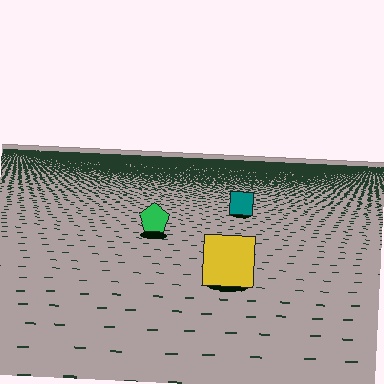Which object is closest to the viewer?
The yellow square is closest. The texture marks near it are larger and more spread out.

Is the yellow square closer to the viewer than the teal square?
Yes. The yellow square is closer — you can tell from the texture gradient: the ground texture is coarser near it.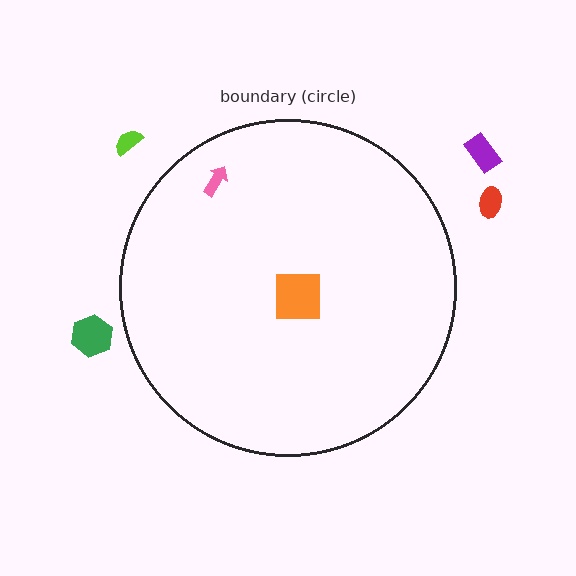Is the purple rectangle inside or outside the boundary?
Outside.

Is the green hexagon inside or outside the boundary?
Outside.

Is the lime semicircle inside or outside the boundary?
Outside.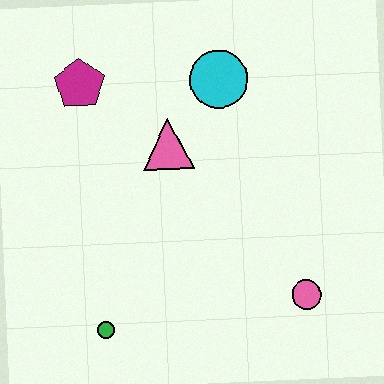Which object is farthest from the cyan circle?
The green circle is farthest from the cyan circle.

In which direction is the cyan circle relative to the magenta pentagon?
The cyan circle is to the right of the magenta pentagon.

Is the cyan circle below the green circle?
No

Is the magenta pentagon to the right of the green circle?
No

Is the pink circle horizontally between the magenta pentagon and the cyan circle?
No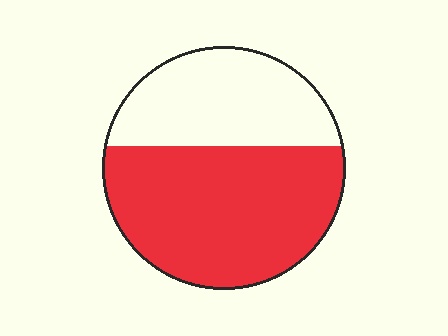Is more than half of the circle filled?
Yes.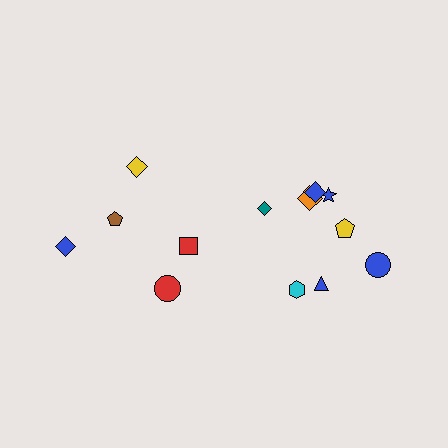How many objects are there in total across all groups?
There are 13 objects.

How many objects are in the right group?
There are 8 objects.